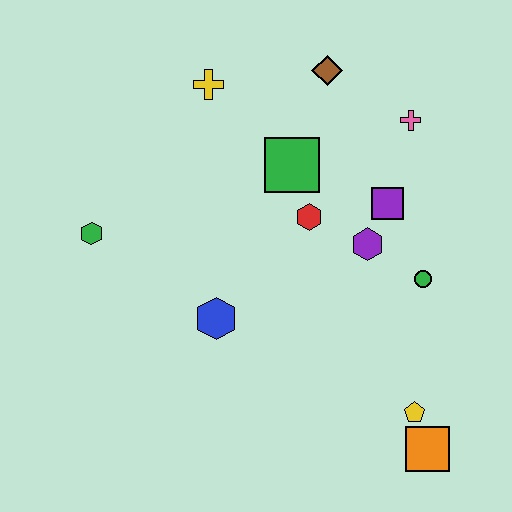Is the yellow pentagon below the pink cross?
Yes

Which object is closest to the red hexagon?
The green square is closest to the red hexagon.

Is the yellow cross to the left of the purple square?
Yes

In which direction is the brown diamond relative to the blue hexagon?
The brown diamond is above the blue hexagon.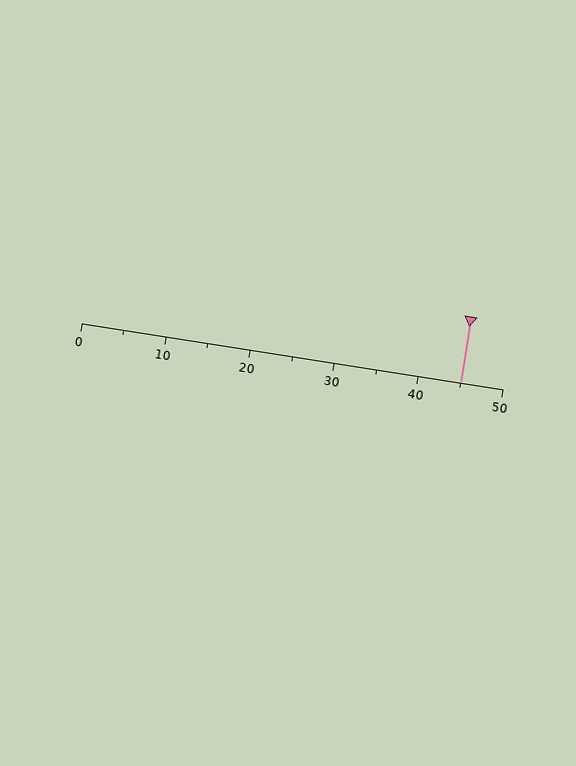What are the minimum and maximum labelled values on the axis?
The axis runs from 0 to 50.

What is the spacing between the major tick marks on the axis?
The major ticks are spaced 10 apart.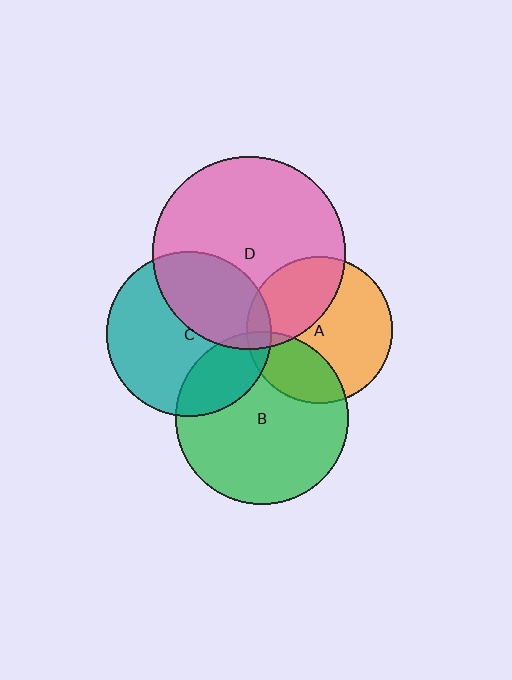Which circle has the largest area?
Circle D (pink).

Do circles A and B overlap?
Yes.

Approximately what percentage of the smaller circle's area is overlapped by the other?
Approximately 25%.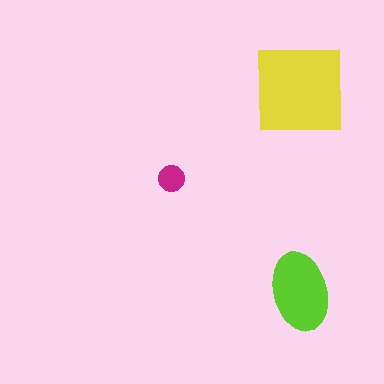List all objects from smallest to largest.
The magenta circle, the lime ellipse, the yellow square.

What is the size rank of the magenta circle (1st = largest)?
3rd.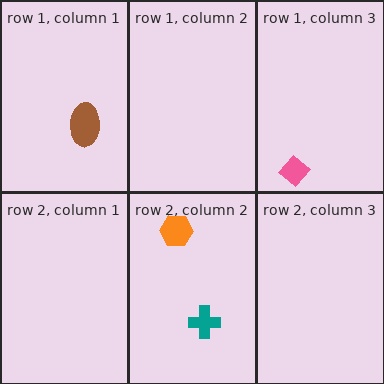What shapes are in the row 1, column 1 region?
The brown ellipse.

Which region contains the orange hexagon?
The row 2, column 2 region.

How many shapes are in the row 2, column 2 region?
2.